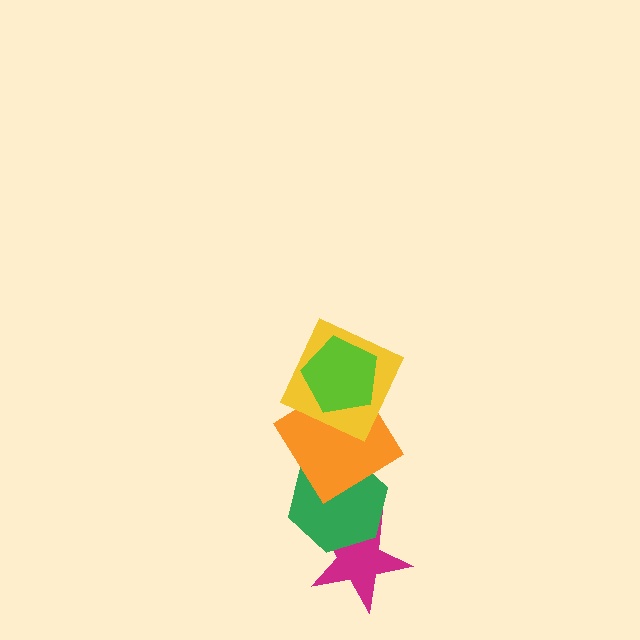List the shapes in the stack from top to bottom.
From top to bottom: the lime pentagon, the yellow square, the orange diamond, the green hexagon, the magenta star.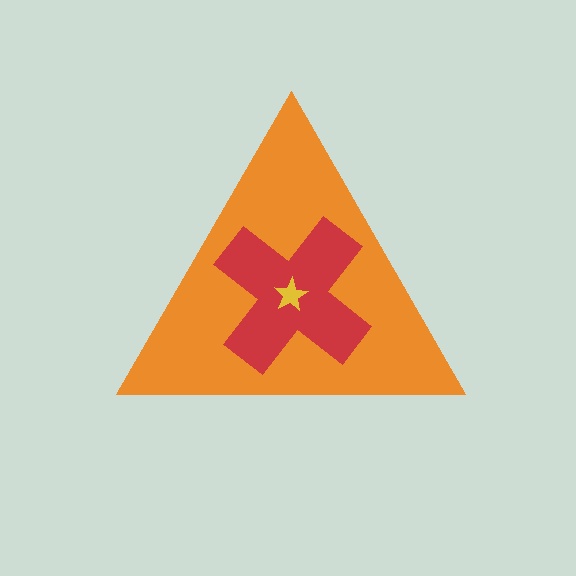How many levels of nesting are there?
3.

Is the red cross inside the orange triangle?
Yes.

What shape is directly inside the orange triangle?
The red cross.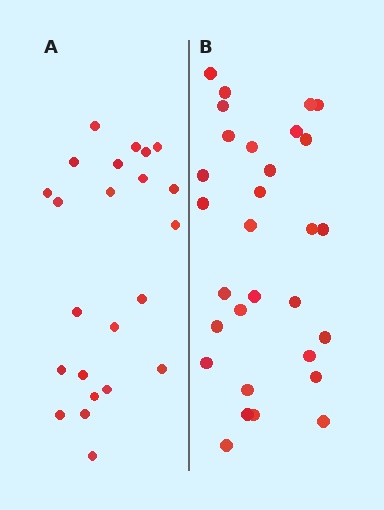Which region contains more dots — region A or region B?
Region B (the right region) has more dots.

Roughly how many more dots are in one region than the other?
Region B has roughly 8 or so more dots than region A.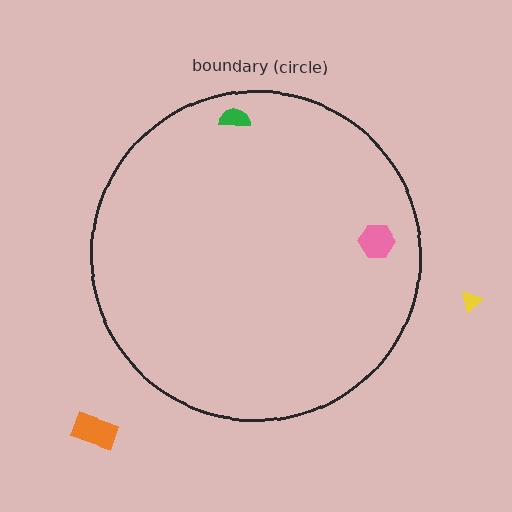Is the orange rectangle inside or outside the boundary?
Outside.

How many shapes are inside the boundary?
2 inside, 2 outside.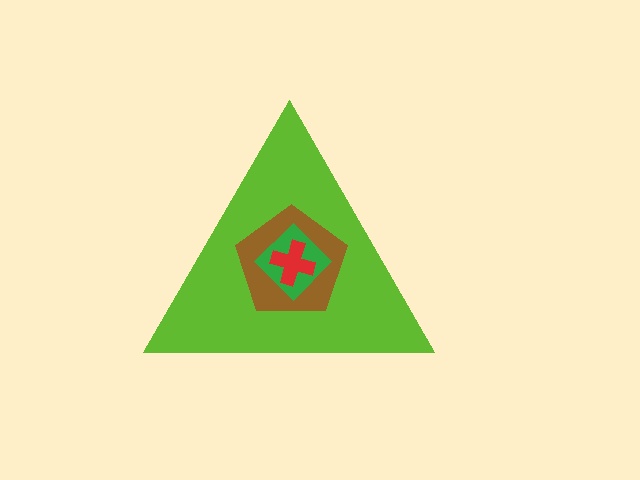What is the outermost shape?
The lime triangle.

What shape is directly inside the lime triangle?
The brown pentagon.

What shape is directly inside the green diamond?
The red cross.